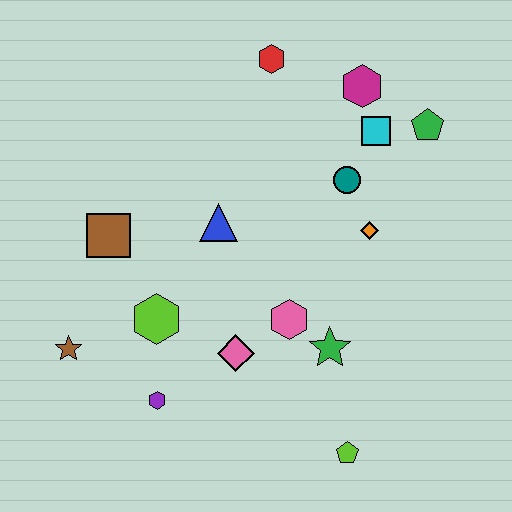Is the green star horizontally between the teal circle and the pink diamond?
Yes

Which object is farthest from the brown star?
The green pentagon is farthest from the brown star.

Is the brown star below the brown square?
Yes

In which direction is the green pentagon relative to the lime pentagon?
The green pentagon is above the lime pentagon.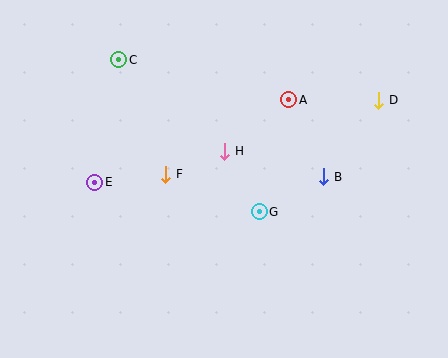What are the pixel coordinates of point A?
Point A is at (289, 100).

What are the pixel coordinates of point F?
Point F is at (166, 174).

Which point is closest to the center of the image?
Point H at (225, 151) is closest to the center.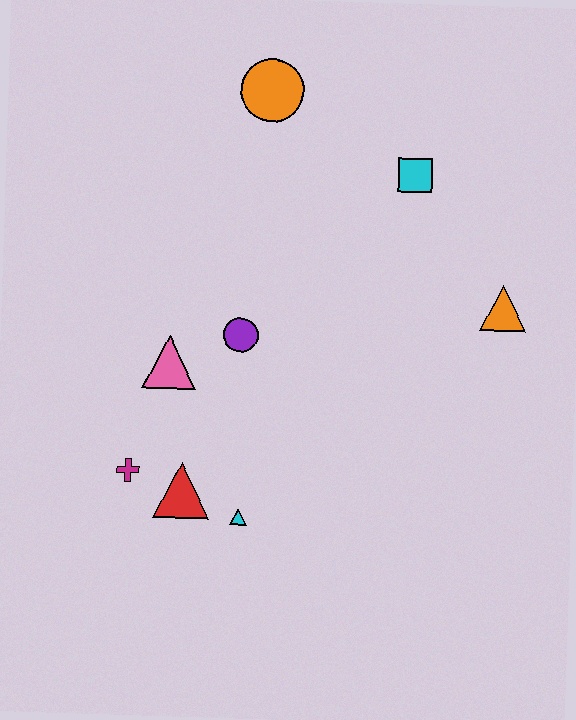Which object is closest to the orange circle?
The cyan square is closest to the orange circle.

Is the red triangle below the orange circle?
Yes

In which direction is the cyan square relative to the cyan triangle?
The cyan square is above the cyan triangle.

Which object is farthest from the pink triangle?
The orange triangle is farthest from the pink triangle.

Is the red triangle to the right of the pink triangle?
Yes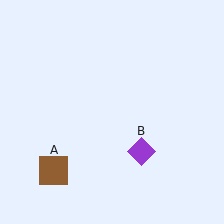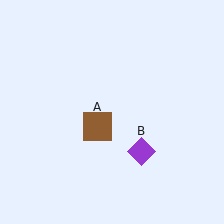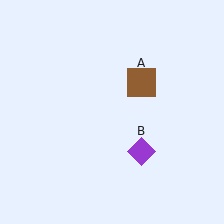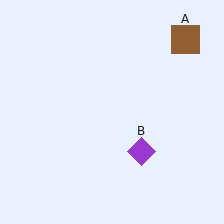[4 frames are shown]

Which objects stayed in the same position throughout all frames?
Purple diamond (object B) remained stationary.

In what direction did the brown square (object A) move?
The brown square (object A) moved up and to the right.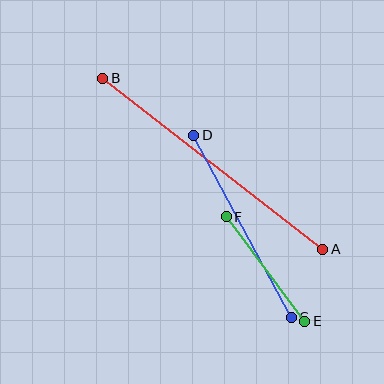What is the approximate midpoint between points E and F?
The midpoint is at approximately (265, 269) pixels.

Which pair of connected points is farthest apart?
Points A and B are farthest apart.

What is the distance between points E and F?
The distance is approximately 130 pixels.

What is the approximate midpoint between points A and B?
The midpoint is at approximately (213, 164) pixels.